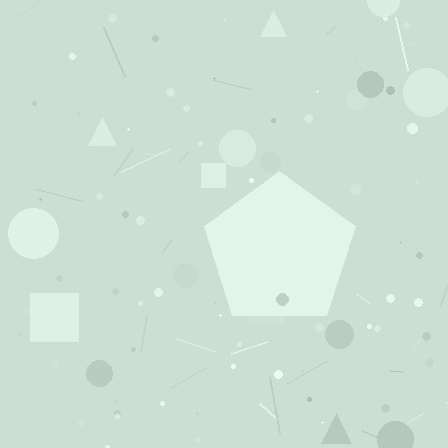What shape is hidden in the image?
A pentagon is hidden in the image.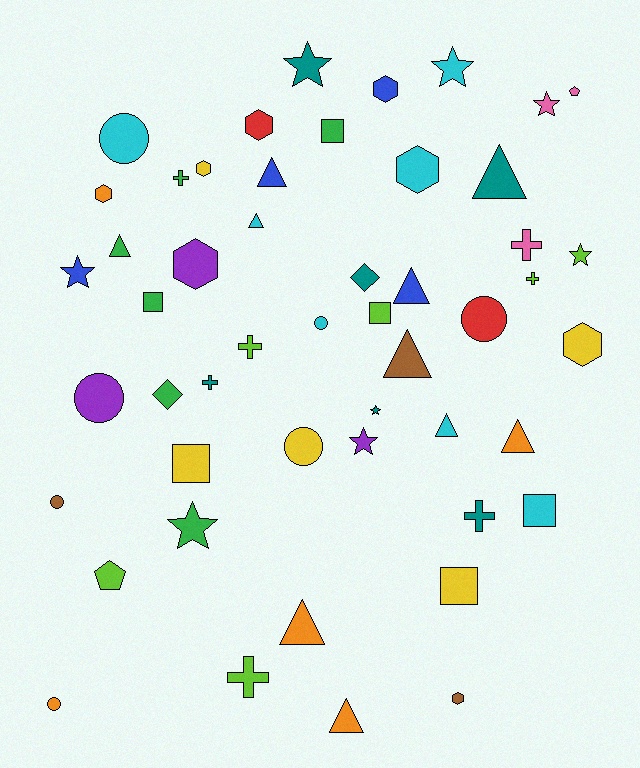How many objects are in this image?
There are 50 objects.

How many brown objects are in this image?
There are 3 brown objects.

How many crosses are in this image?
There are 7 crosses.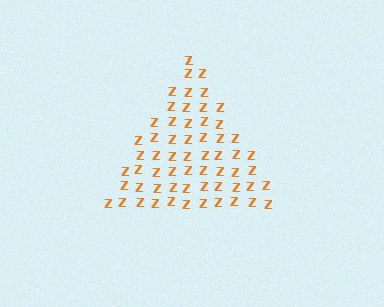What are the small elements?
The small elements are letter Z's.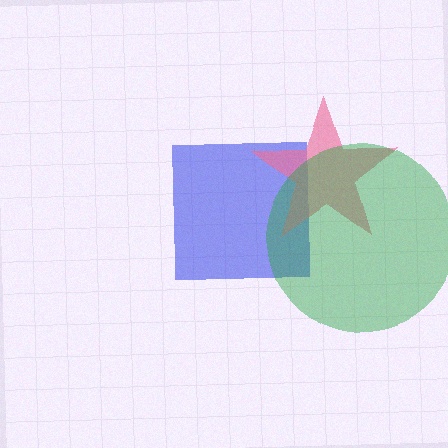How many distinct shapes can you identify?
There are 3 distinct shapes: a blue square, a pink star, a green circle.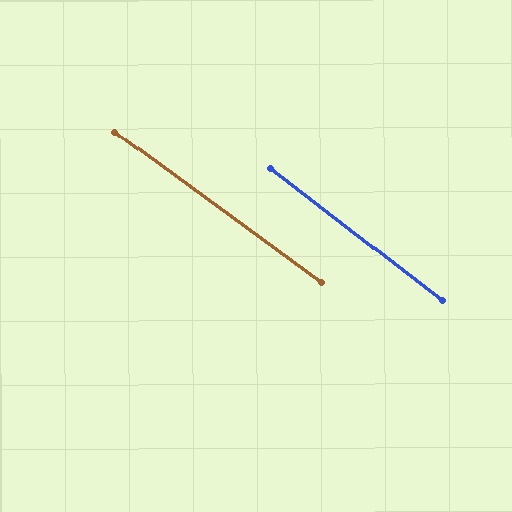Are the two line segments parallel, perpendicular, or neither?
Parallel — their directions differ by only 1.5°.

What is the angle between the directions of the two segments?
Approximately 1 degree.